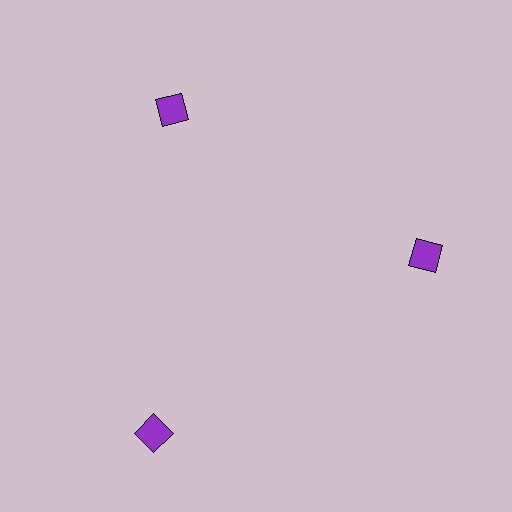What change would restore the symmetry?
The symmetry would be restored by moving it inward, back onto the ring so that all 3 squares sit at equal angles and equal distance from the center.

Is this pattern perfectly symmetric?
No. The 3 purple squares are arranged in a ring, but one element near the 7 o'clock position is pushed outward from the center, breaking the 3-fold rotational symmetry.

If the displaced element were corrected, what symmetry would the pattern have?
It would have 3-fold rotational symmetry — the pattern would map onto itself every 120 degrees.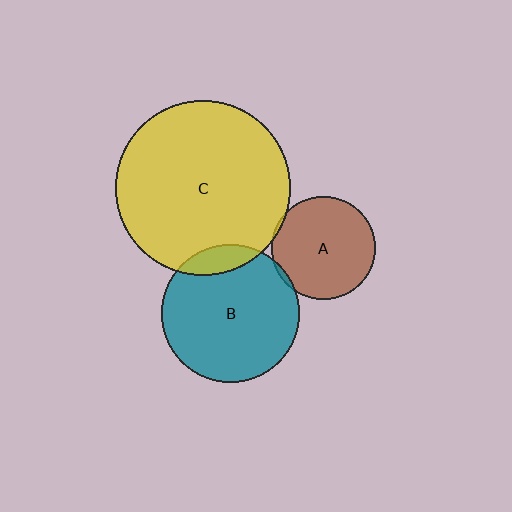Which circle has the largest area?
Circle C (yellow).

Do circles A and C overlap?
Yes.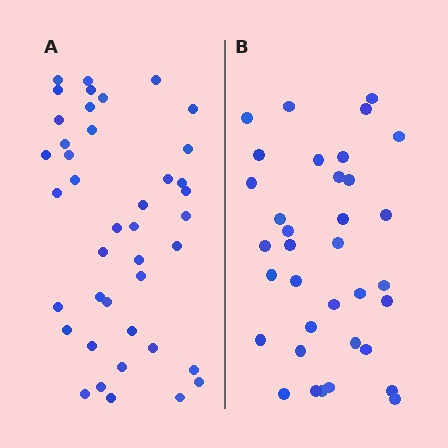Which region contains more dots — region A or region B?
Region A (the left region) has more dots.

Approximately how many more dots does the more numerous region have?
Region A has about 6 more dots than region B.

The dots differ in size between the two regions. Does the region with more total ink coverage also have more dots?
No. Region B has more total ink coverage because its dots are larger, but region A actually contains more individual dots. Total area can be misleading — the number of items is what matters here.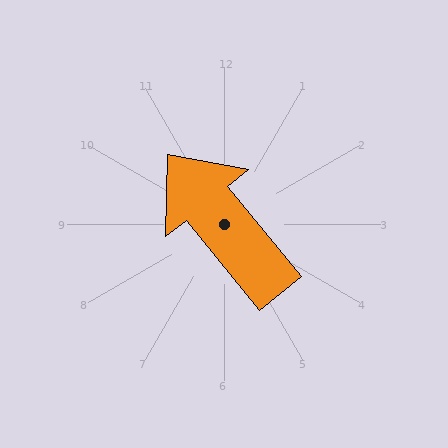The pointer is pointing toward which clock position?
Roughly 11 o'clock.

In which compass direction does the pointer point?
Northwest.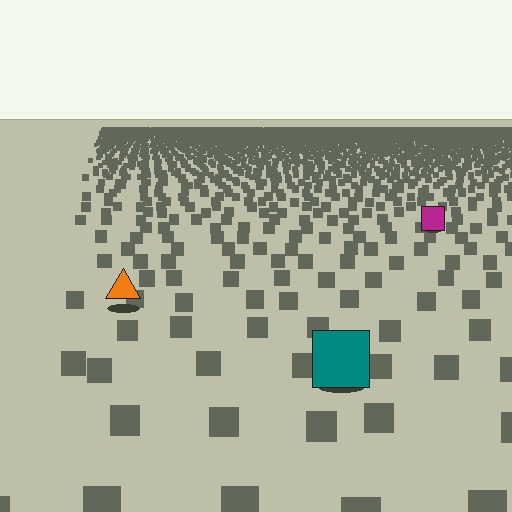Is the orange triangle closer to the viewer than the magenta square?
Yes. The orange triangle is closer — you can tell from the texture gradient: the ground texture is coarser near it.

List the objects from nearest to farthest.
From nearest to farthest: the teal square, the orange triangle, the magenta square.